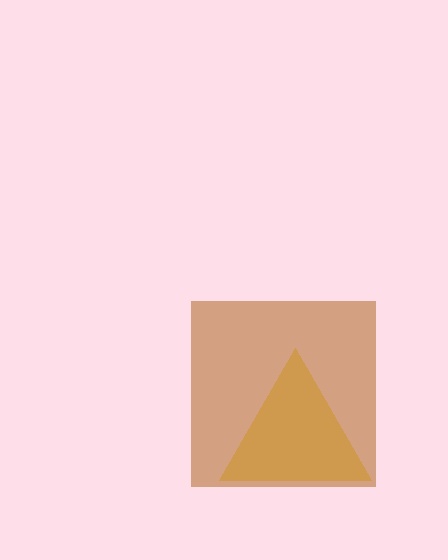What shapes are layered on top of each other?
The layered shapes are: a yellow triangle, a brown square.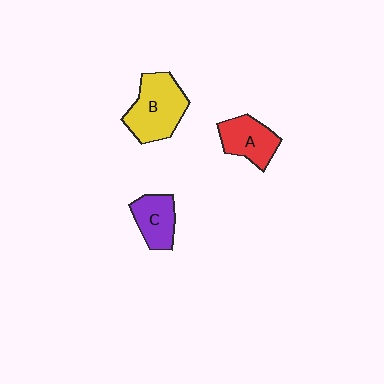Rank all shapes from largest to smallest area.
From largest to smallest: B (yellow), A (red), C (purple).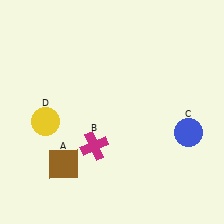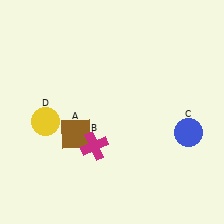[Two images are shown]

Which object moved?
The brown square (A) moved up.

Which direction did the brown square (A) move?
The brown square (A) moved up.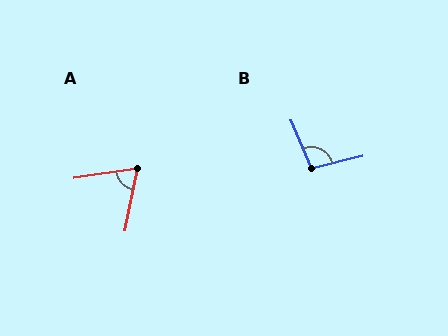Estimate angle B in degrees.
Approximately 100 degrees.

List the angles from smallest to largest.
A (70°), B (100°).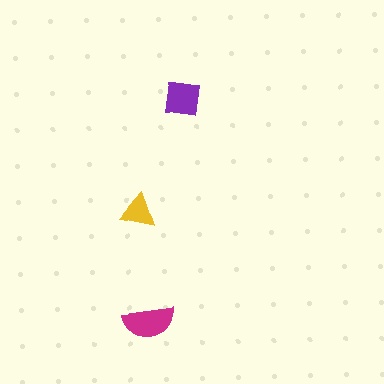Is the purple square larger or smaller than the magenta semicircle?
Smaller.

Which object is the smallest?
The yellow triangle.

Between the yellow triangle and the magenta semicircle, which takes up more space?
The magenta semicircle.